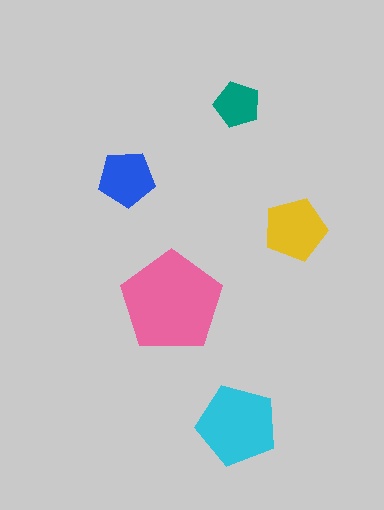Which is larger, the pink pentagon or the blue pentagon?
The pink one.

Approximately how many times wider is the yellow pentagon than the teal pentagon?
About 1.5 times wider.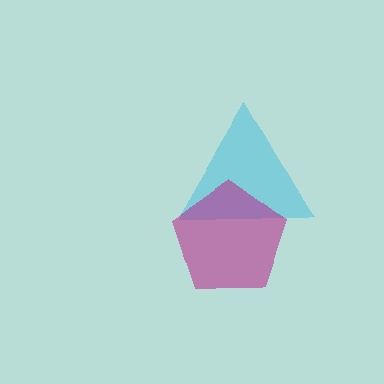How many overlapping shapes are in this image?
There are 2 overlapping shapes in the image.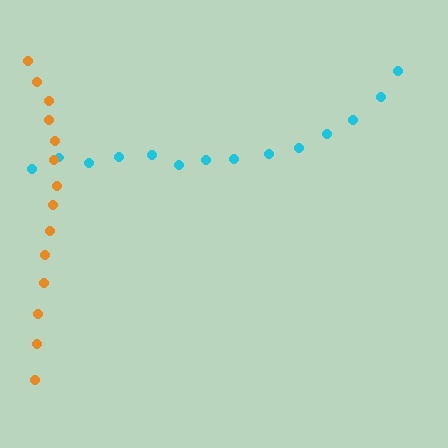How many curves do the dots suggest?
There are 2 distinct paths.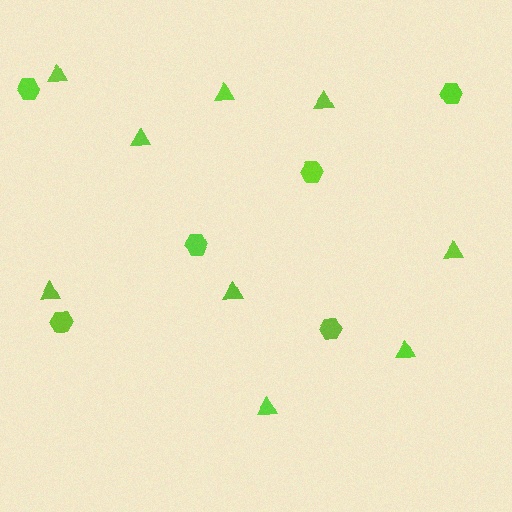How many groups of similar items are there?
There are 2 groups: one group of hexagons (6) and one group of triangles (9).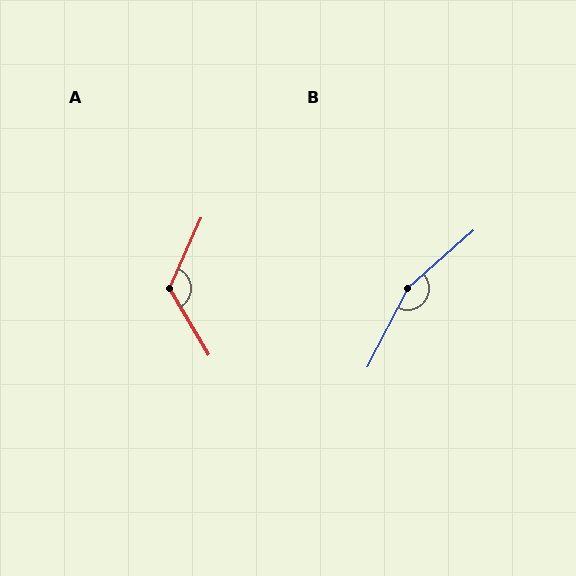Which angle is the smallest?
A, at approximately 126 degrees.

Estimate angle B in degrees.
Approximately 159 degrees.